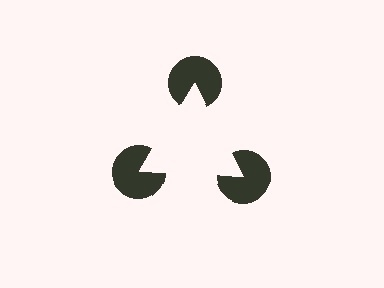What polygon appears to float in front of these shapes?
An illusory triangle — its edges are inferred from the aligned wedge cuts in the pac-man discs, not physically drawn.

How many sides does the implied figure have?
3 sides.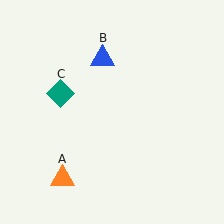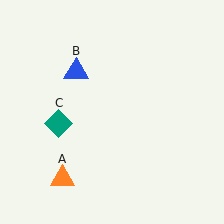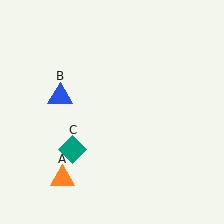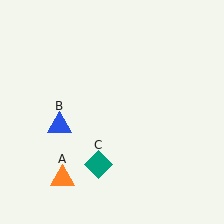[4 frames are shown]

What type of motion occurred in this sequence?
The blue triangle (object B), teal diamond (object C) rotated counterclockwise around the center of the scene.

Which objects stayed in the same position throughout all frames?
Orange triangle (object A) remained stationary.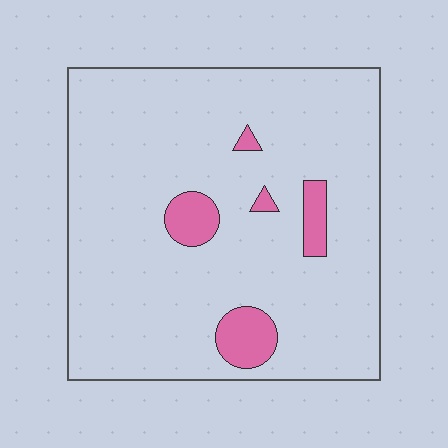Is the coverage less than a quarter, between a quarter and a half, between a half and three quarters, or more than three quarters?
Less than a quarter.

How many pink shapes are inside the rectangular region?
5.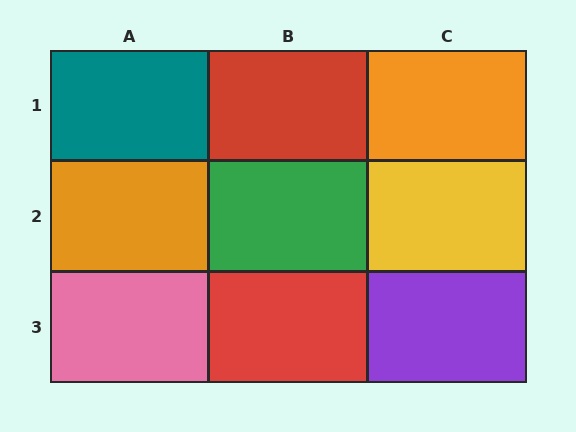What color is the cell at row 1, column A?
Teal.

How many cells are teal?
1 cell is teal.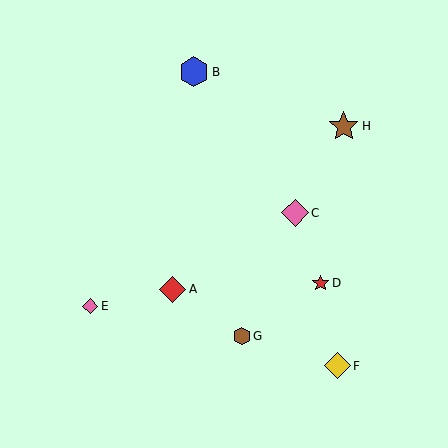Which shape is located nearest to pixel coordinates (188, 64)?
The blue hexagon (labeled B) at (194, 72) is nearest to that location.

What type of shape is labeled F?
Shape F is a yellow diamond.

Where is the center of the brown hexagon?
The center of the brown hexagon is at (242, 336).